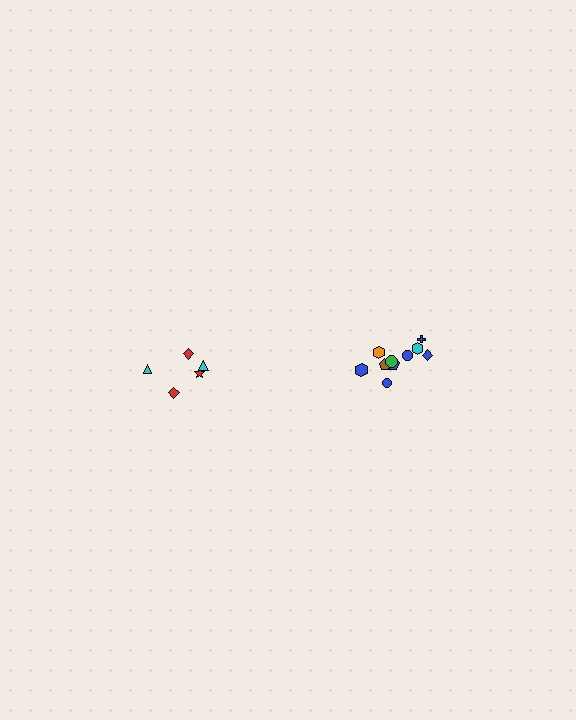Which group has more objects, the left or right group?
The right group.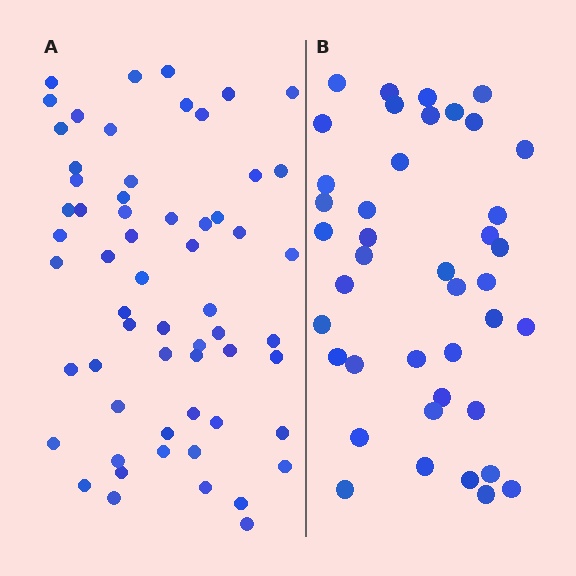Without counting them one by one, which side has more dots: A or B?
Region A (the left region) has more dots.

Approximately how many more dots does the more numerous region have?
Region A has approximately 20 more dots than region B.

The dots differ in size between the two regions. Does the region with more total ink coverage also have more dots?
No. Region B has more total ink coverage because its dots are larger, but region A actually contains more individual dots. Total area can be misleading — the number of items is what matters here.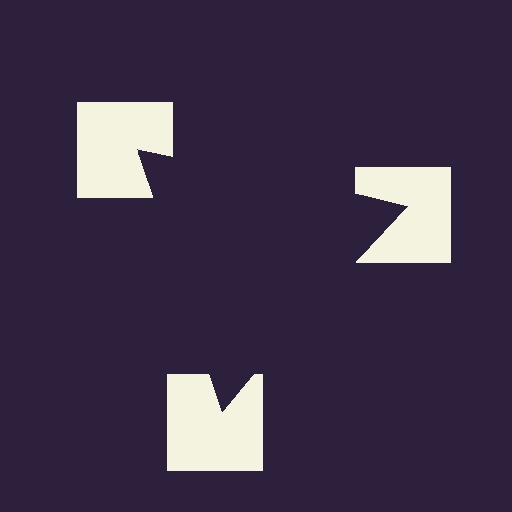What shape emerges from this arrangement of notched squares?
An illusory triangle — its edges are inferred from the aligned wedge cuts in the notched squares, not physically drawn.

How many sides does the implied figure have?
3 sides.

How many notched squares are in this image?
There are 3 — one at each vertex of the illusory triangle.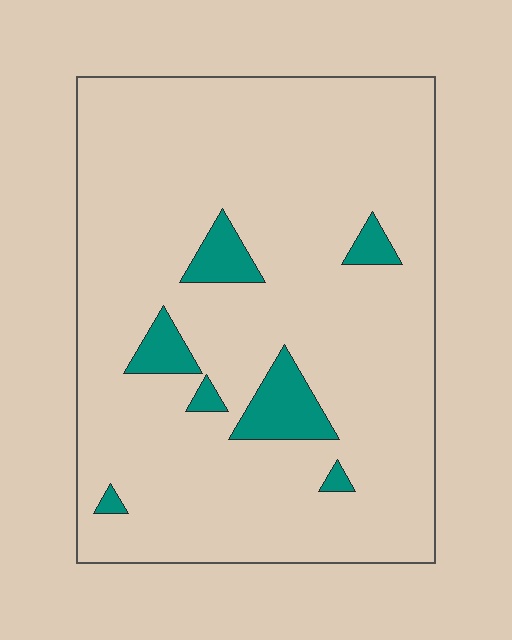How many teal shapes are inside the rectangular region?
7.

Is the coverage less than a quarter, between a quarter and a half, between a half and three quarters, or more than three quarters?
Less than a quarter.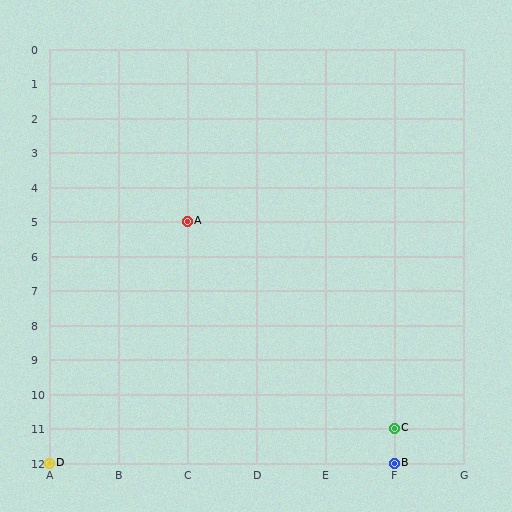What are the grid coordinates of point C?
Point C is at grid coordinates (F, 11).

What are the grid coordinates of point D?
Point D is at grid coordinates (A, 12).